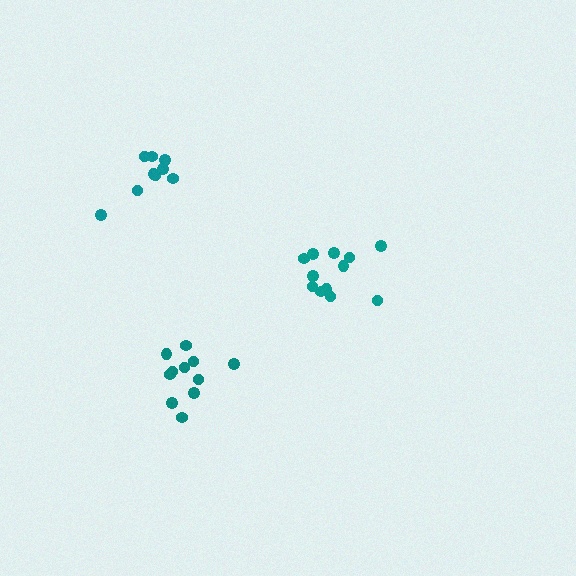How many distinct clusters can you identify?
There are 3 distinct clusters.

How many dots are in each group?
Group 1: 12 dots, Group 2: 9 dots, Group 3: 11 dots (32 total).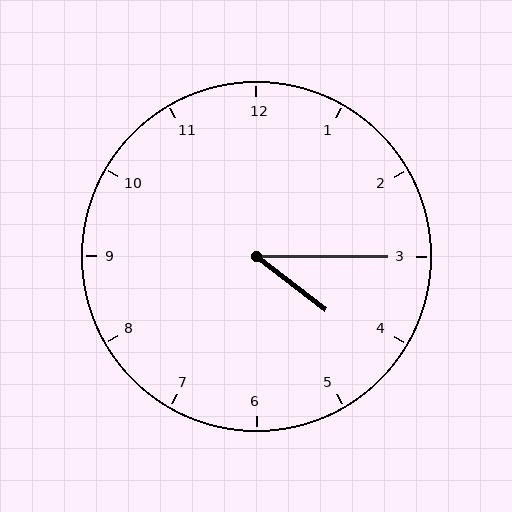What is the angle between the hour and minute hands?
Approximately 38 degrees.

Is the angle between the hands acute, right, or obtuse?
It is acute.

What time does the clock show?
4:15.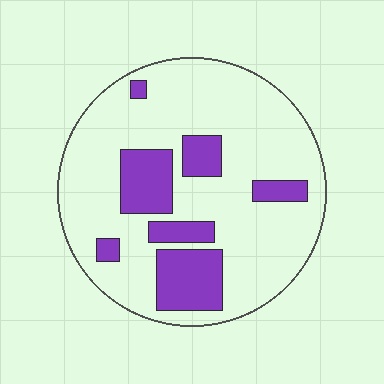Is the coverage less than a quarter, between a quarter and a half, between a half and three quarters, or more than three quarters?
Less than a quarter.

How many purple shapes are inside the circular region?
7.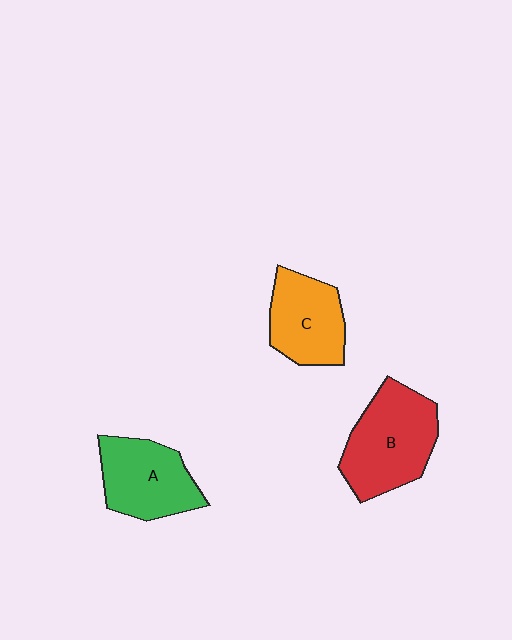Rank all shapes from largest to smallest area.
From largest to smallest: B (red), A (green), C (orange).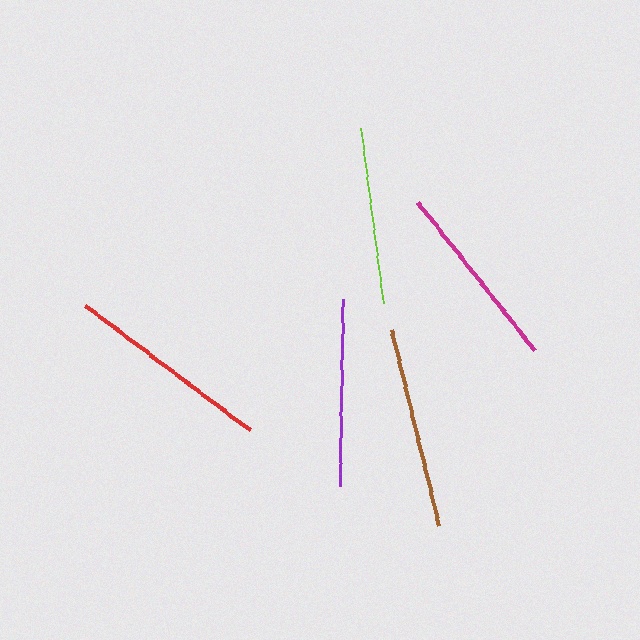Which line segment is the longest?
The red line is the longest at approximately 207 pixels.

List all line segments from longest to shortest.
From longest to shortest: red, brown, magenta, purple, lime.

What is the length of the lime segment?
The lime segment is approximately 176 pixels long.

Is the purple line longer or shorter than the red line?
The red line is longer than the purple line.